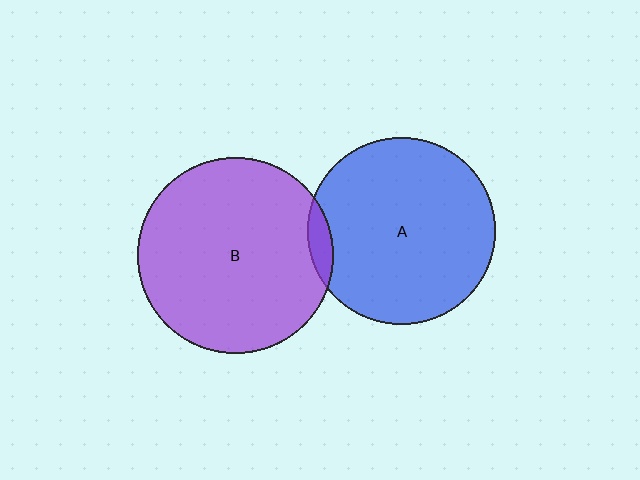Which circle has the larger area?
Circle B (purple).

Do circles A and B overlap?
Yes.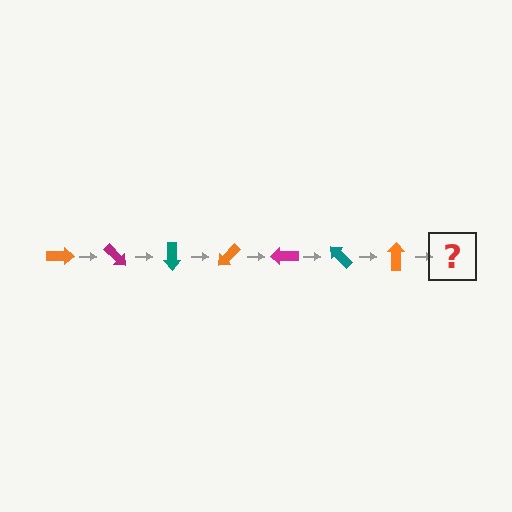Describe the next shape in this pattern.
It should be a magenta arrow, rotated 315 degrees from the start.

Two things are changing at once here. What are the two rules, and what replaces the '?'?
The two rules are that it rotates 45 degrees each step and the color cycles through orange, magenta, and teal. The '?' should be a magenta arrow, rotated 315 degrees from the start.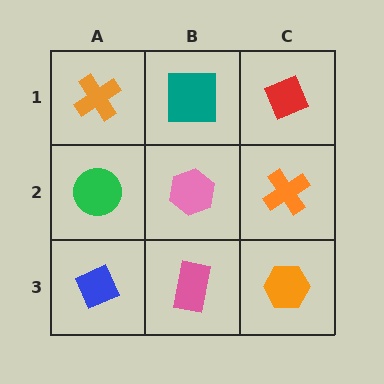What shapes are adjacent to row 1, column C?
An orange cross (row 2, column C), a teal square (row 1, column B).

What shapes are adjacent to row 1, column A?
A green circle (row 2, column A), a teal square (row 1, column B).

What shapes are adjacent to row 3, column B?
A pink hexagon (row 2, column B), a blue diamond (row 3, column A), an orange hexagon (row 3, column C).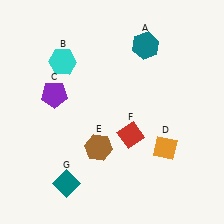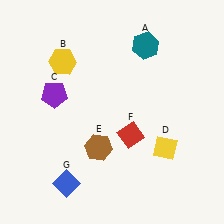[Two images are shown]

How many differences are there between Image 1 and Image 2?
There are 3 differences between the two images.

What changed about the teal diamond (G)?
In Image 1, G is teal. In Image 2, it changed to blue.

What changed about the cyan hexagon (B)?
In Image 1, B is cyan. In Image 2, it changed to yellow.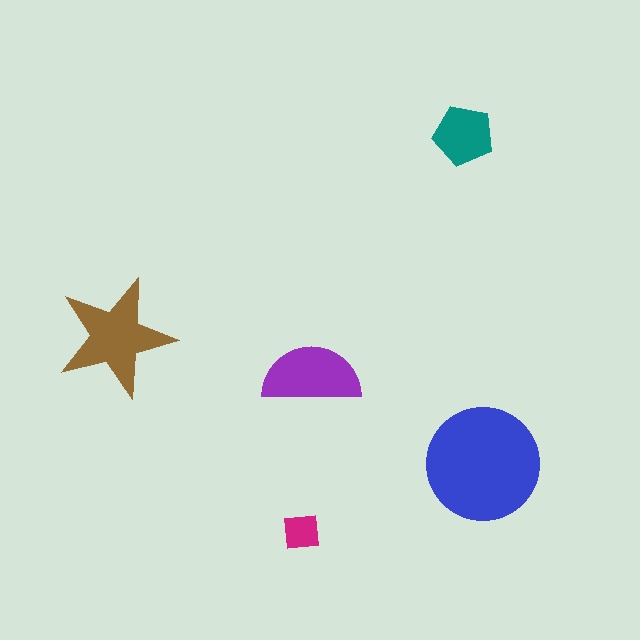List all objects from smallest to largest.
The magenta square, the teal pentagon, the purple semicircle, the brown star, the blue circle.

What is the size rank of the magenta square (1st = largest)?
5th.